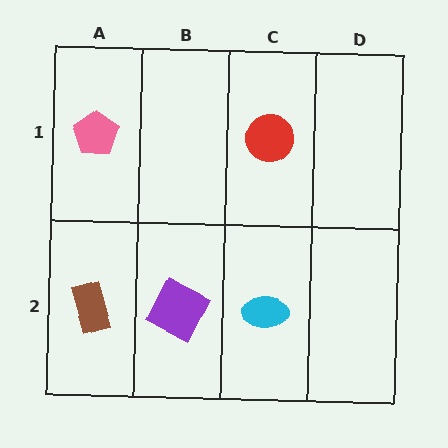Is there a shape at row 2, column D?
No, that cell is empty.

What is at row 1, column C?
A red circle.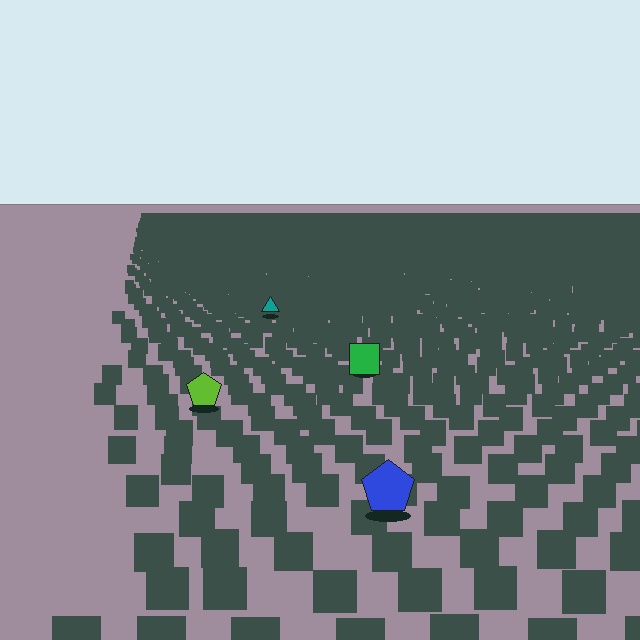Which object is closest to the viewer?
The blue pentagon is closest. The texture marks near it are larger and more spread out.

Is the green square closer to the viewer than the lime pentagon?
No. The lime pentagon is closer — you can tell from the texture gradient: the ground texture is coarser near it.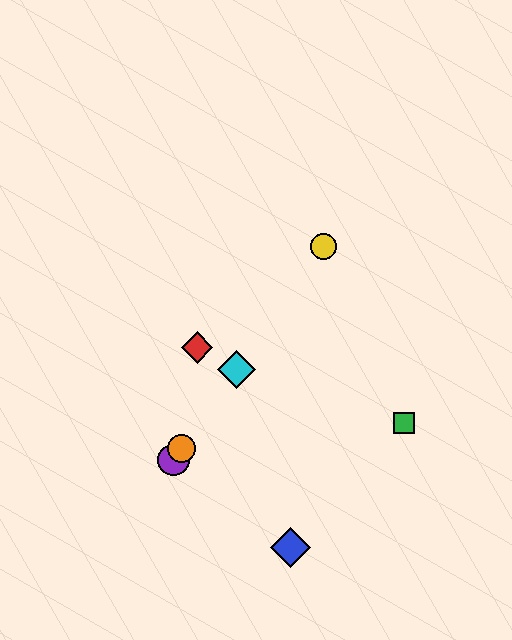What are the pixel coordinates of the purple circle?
The purple circle is at (173, 460).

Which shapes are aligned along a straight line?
The yellow circle, the purple circle, the orange circle, the cyan diamond are aligned along a straight line.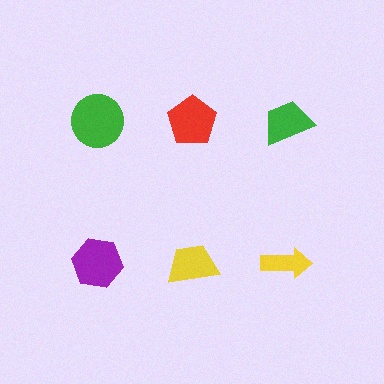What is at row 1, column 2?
A red pentagon.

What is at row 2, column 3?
A yellow arrow.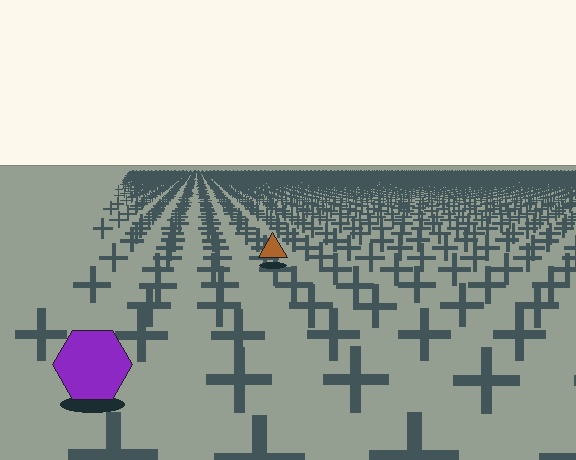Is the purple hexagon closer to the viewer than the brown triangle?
Yes. The purple hexagon is closer — you can tell from the texture gradient: the ground texture is coarser near it.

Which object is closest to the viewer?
The purple hexagon is closest. The texture marks near it are larger and more spread out.